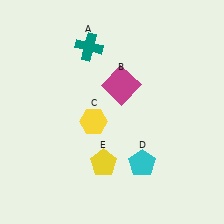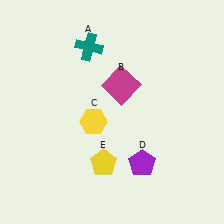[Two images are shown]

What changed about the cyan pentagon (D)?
In Image 1, D is cyan. In Image 2, it changed to purple.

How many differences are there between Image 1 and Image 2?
There is 1 difference between the two images.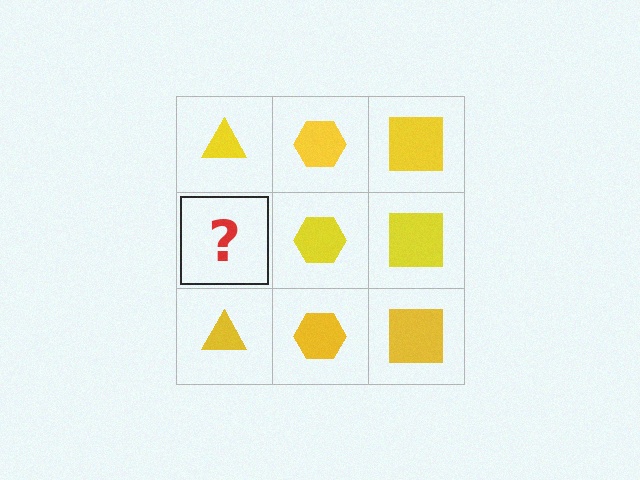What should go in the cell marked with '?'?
The missing cell should contain a yellow triangle.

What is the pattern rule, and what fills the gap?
The rule is that each column has a consistent shape. The gap should be filled with a yellow triangle.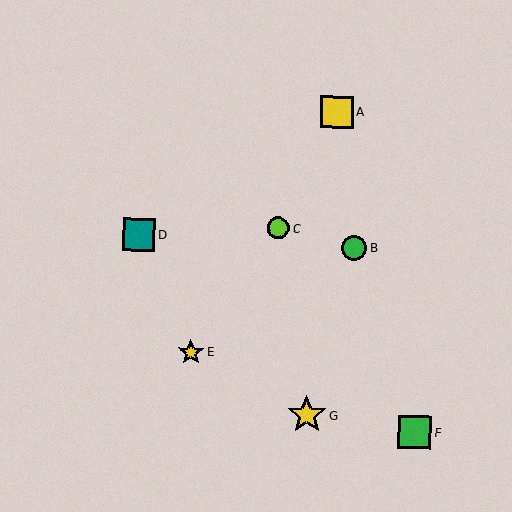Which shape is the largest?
The yellow star (labeled G) is the largest.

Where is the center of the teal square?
The center of the teal square is at (139, 234).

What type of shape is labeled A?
Shape A is a yellow square.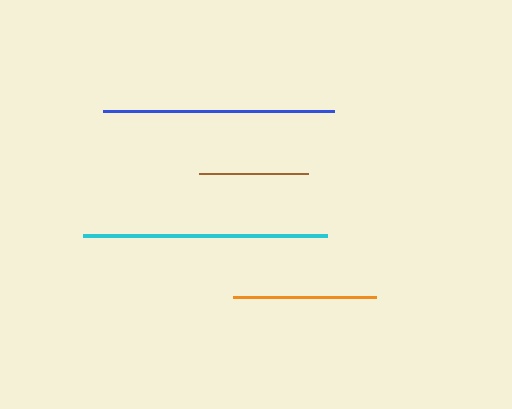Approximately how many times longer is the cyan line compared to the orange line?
The cyan line is approximately 1.7 times the length of the orange line.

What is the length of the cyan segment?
The cyan segment is approximately 244 pixels long.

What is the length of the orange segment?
The orange segment is approximately 143 pixels long.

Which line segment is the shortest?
The brown line is the shortest at approximately 109 pixels.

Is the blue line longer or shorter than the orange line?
The blue line is longer than the orange line.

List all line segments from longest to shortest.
From longest to shortest: cyan, blue, orange, brown.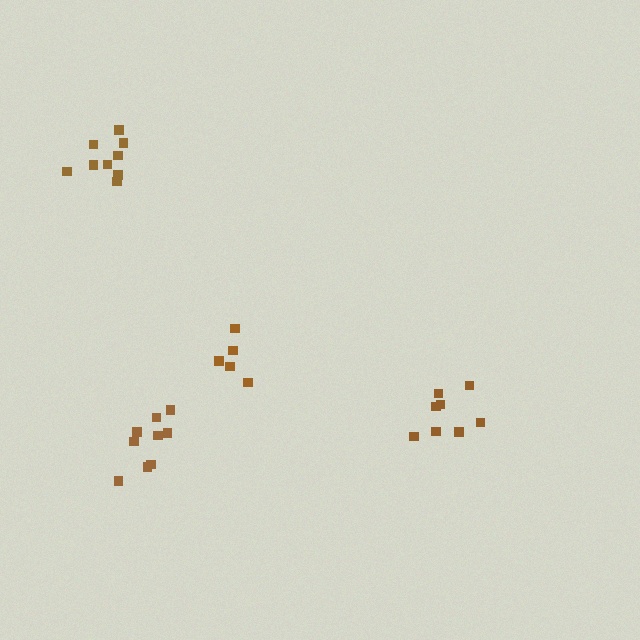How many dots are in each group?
Group 1: 5 dots, Group 2: 8 dots, Group 3: 9 dots, Group 4: 9 dots (31 total).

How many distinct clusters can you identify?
There are 4 distinct clusters.